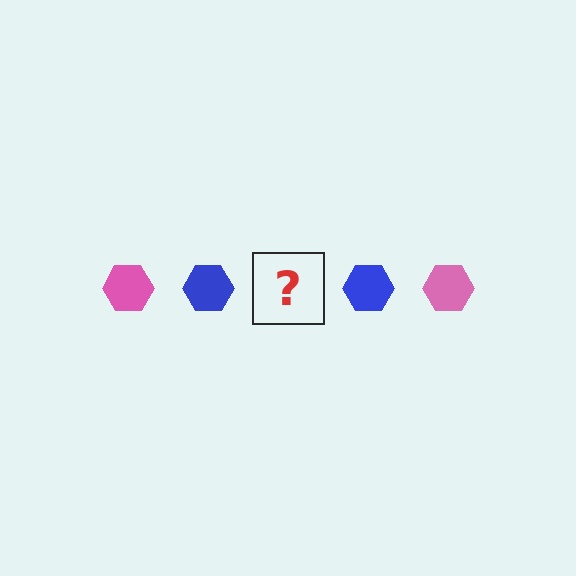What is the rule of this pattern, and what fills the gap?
The rule is that the pattern cycles through pink, blue hexagons. The gap should be filled with a pink hexagon.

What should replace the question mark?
The question mark should be replaced with a pink hexagon.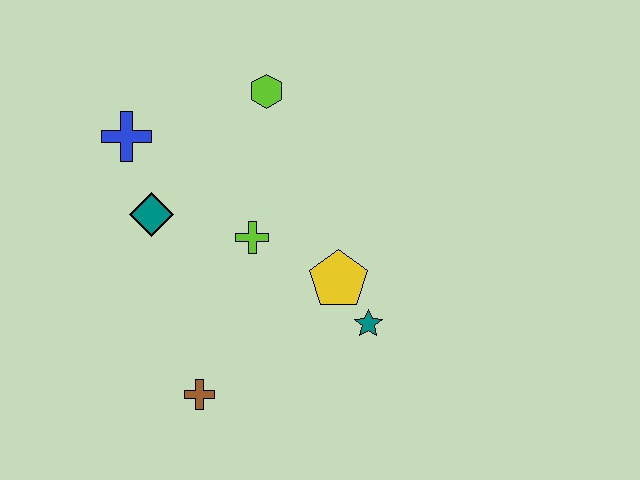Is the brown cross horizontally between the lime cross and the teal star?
No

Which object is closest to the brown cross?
The lime cross is closest to the brown cross.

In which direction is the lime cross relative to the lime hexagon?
The lime cross is below the lime hexagon.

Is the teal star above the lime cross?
No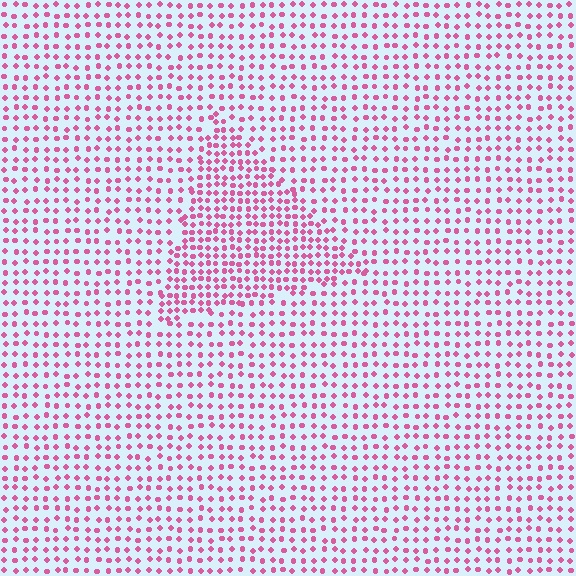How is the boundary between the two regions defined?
The boundary is defined by a change in element density (approximately 1.7x ratio). All elements are the same color, size, and shape.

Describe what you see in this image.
The image contains small pink elements arranged at two different densities. A triangle-shaped region is visible where the elements are more densely packed than the surrounding area.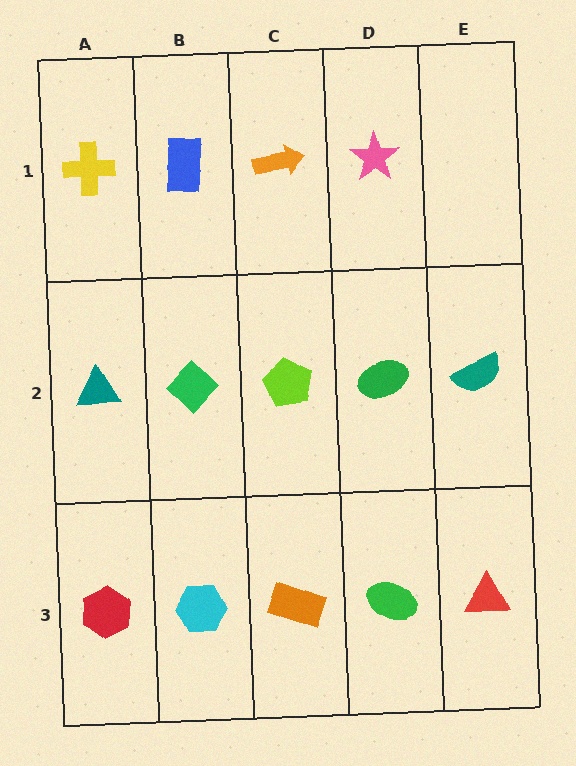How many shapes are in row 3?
5 shapes.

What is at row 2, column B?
A green diamond.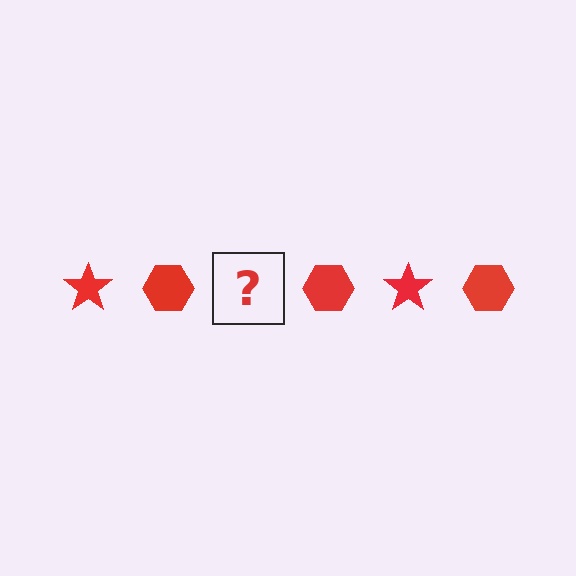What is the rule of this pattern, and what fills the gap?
The rule is that the pattern cycles through star, hexagon shapes in red. The gap should be filled with a red star.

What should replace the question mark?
The question mark should be replaced with a red star.